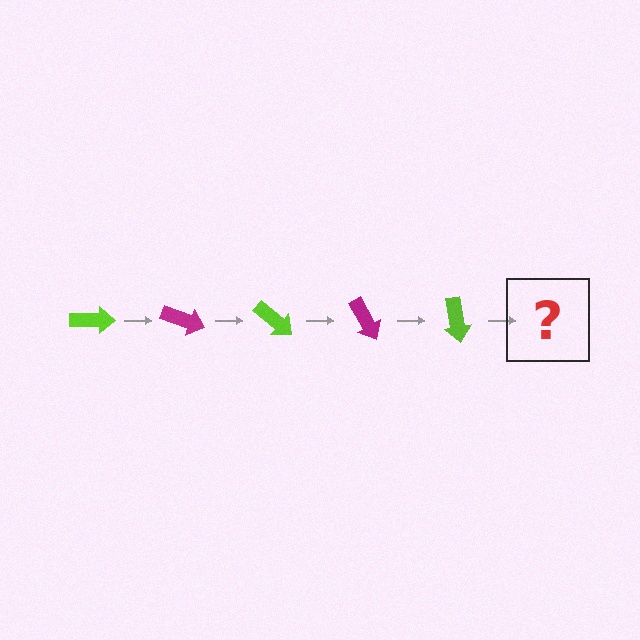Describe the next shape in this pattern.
It should be a magenta arrow, rotated 100 degrees from the start.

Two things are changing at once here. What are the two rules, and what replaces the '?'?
The two rules are that it rotates 20 degrees each step and the color cycles through lime and magenta. The '?' should be a magenta arrow, rotated 100 degrees from the start.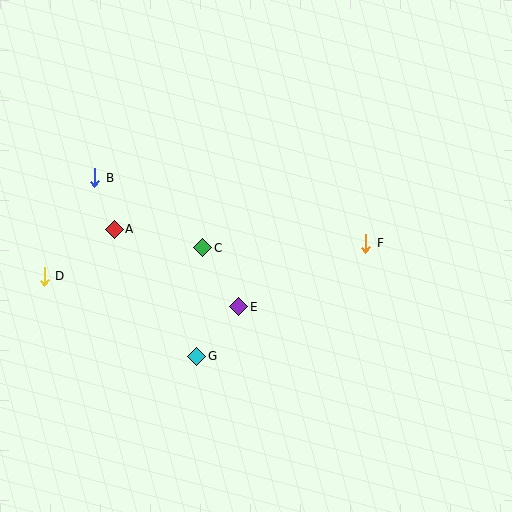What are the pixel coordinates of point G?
Point G is at (197, 356).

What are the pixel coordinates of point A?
Point A is at (114, 229).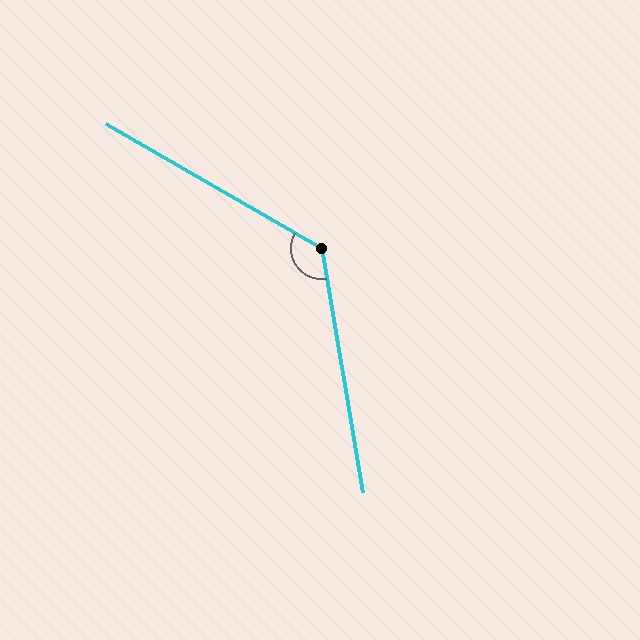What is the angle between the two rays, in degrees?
Approximately 130 degrees.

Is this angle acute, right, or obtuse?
It is obtuse.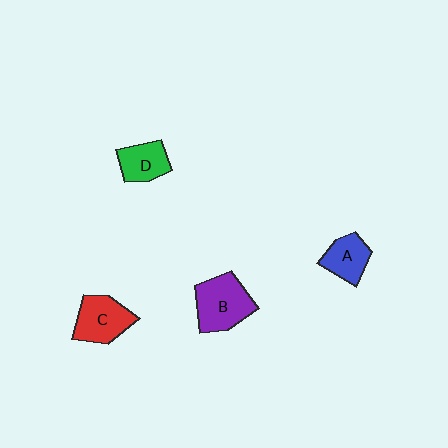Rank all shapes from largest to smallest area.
From largest to smallest: B (purple), C (red), D (green), A (blue).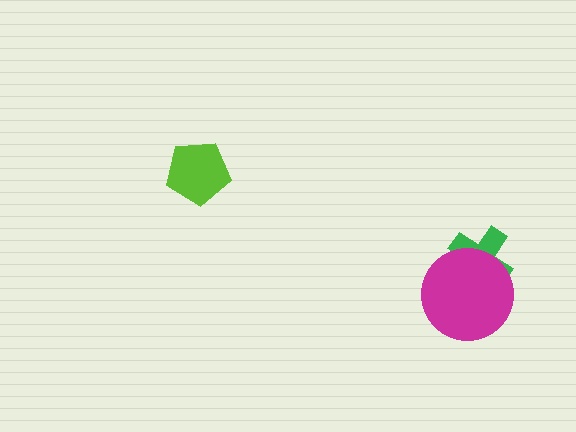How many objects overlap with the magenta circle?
1 object overlaps with the magenta circle.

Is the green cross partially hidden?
Yes, it is partially covered by another shape.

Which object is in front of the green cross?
The magenta circle is in front of the green cross.